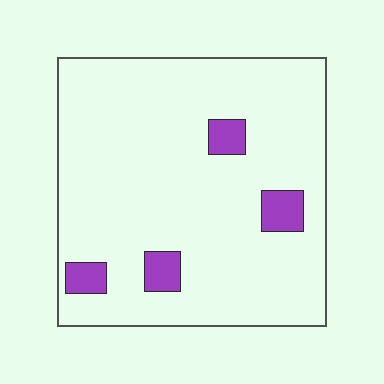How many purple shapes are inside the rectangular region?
4.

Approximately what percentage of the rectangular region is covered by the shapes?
Approximately 10%.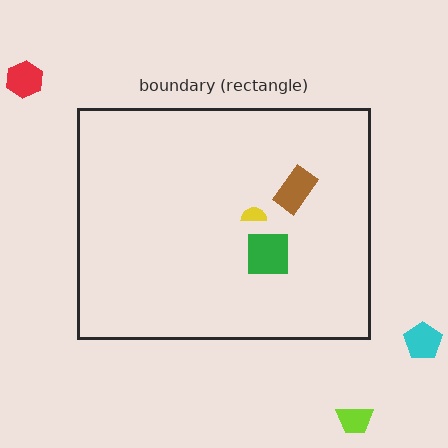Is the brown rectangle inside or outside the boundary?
Inside.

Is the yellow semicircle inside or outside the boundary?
Inside.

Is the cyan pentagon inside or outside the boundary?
Outside.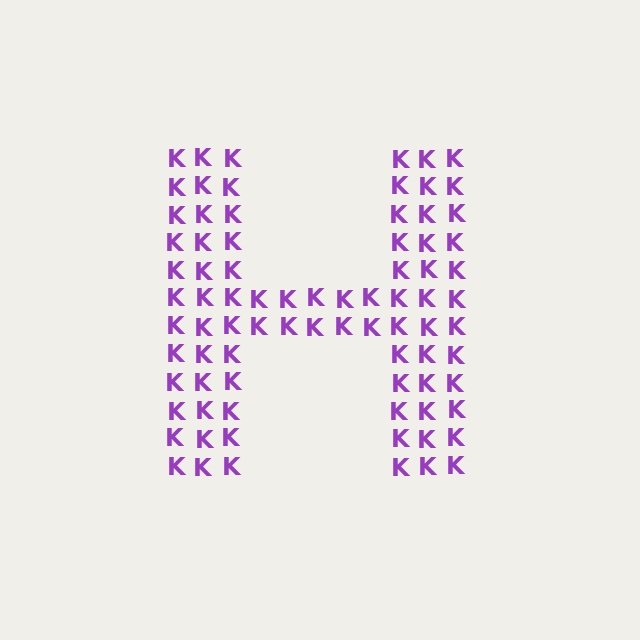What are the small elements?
The small elements are letter K's.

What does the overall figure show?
The overall figure shows the letter H.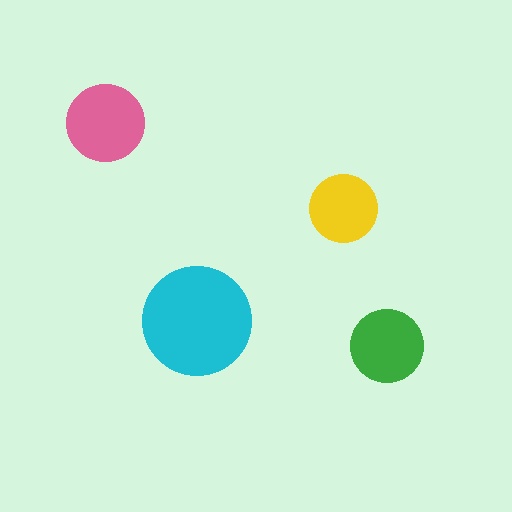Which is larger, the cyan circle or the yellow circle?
The cyan one.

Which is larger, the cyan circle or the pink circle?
The cyan one.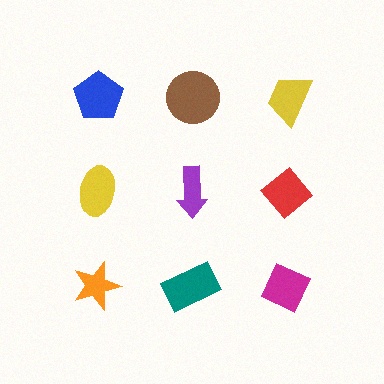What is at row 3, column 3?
A magenta diamond.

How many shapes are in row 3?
3 shapes.